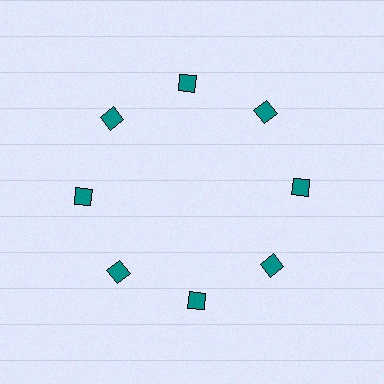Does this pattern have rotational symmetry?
Yes, this pattern has 8-fold rotational symmetry. It looks the same after rotating 45 degrees around the center.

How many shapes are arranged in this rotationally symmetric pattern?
There are 8 shapes, arranged in 8 groups of 1.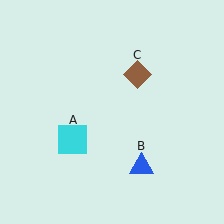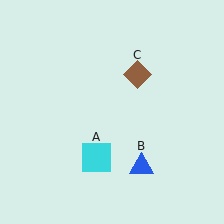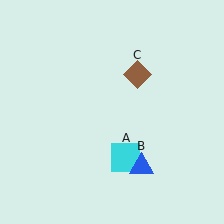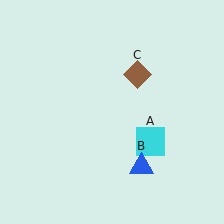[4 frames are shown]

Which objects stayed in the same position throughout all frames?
Blue triangle (object B) and brown diamond (object C) remained stationary.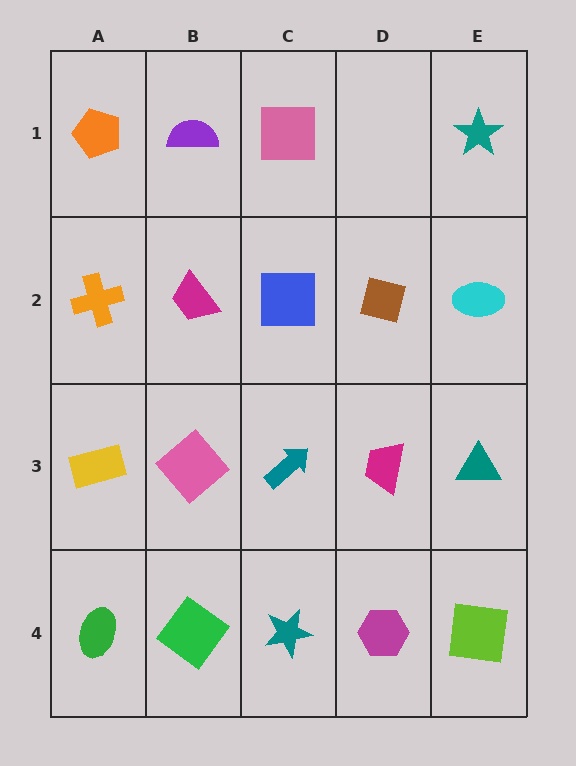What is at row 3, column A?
A yellow rectangle.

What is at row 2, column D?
A brown square.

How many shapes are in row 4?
5 shapes.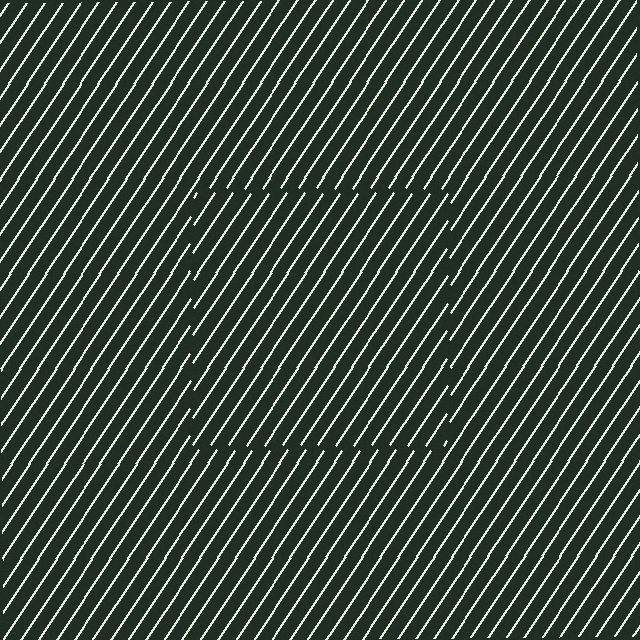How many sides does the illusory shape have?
4 sides — the line-ends trace a square.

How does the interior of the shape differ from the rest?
The interior of the shape contains the same grating, shifted by half a period — the contour is defined by the phase discontinuity where line-ends from the inner and outer gratings abut.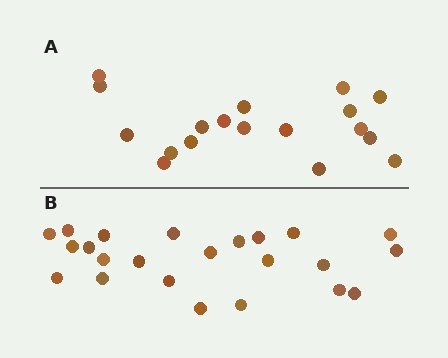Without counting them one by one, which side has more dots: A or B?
Region B (the bottom region) has more dots.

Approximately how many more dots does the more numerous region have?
Region B has about 5 more dots than region A.